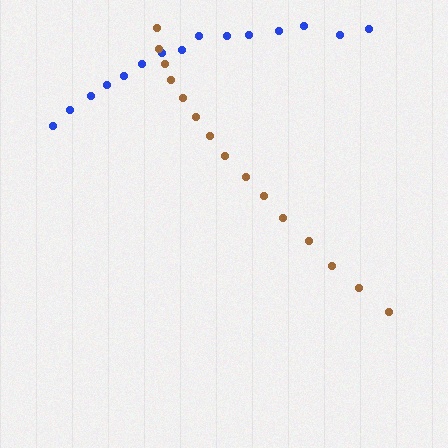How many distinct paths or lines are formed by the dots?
There are 2 distinct paths.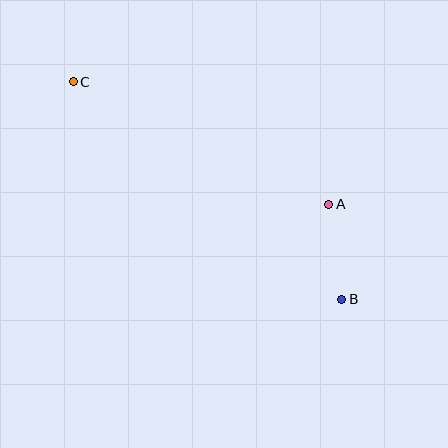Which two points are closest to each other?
Points A and B are closest to each other.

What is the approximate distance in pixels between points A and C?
The distance between A and C is approximately 283 pixels.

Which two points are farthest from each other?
Points B and C are farthest from each other.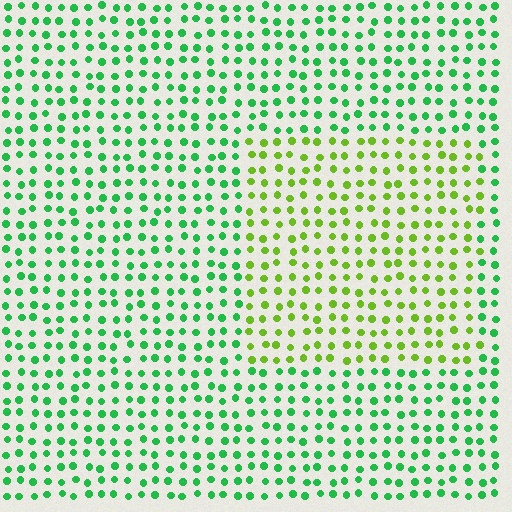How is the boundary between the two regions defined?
The boundary is defined purely by a slight shift in hue (about 43 degrees). Spacing, size, and orientation are identical on both sides.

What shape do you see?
I see a rectangle.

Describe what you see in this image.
The image is filled with small green elements in a uniform arrangement. A rectangle-shaped region is visible where the elements are tinted to a slightly different hue, forming a subtle color boundary.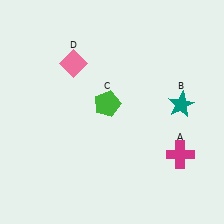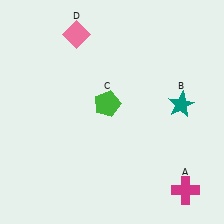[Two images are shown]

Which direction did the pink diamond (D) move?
The pink diamond (D) moved up.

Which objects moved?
The objects that moved are: the magenta cross (A), the pink diamond (D).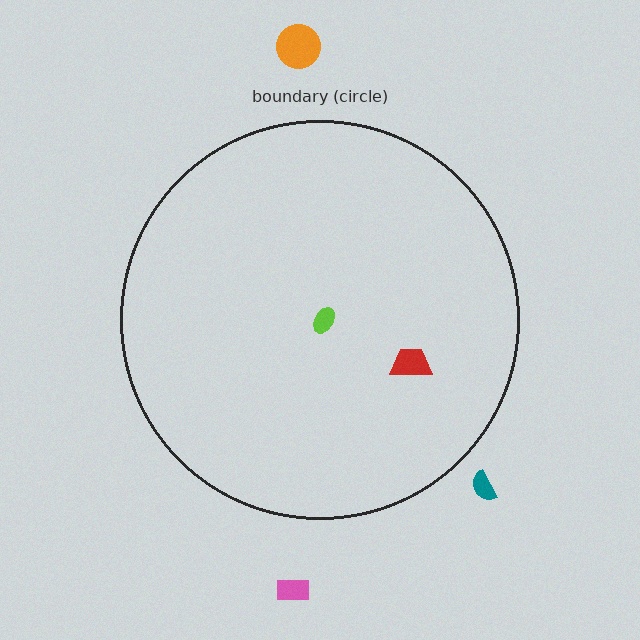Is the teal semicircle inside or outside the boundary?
Outside.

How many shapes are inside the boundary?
2 inside, 3 outside.